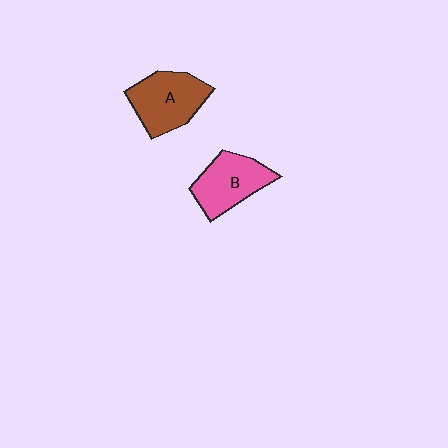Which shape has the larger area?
Shape A (brown).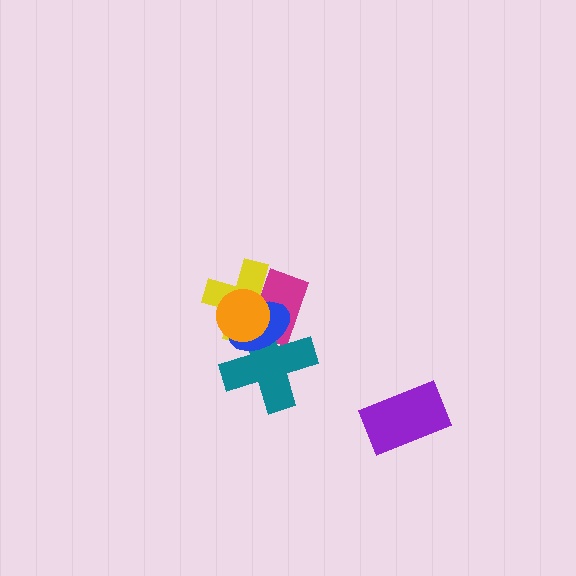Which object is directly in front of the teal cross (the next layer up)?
The blue ellipse is directly in front of the teal cross.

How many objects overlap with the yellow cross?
4 objects overlap with the yellow cross.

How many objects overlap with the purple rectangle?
0 objects overlap with the purple rectangle.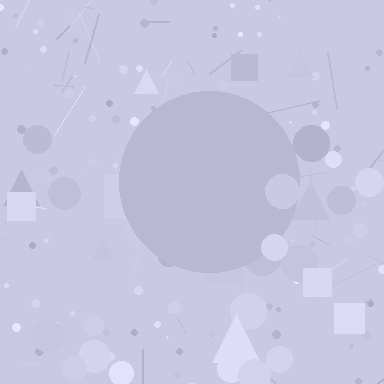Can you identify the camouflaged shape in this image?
The camouflaged shape is a circle.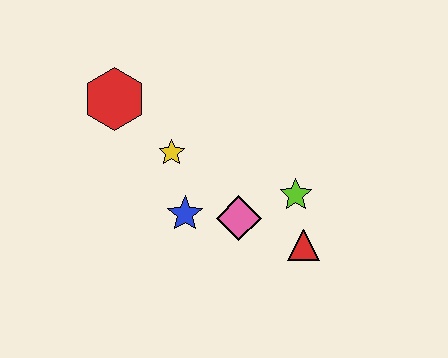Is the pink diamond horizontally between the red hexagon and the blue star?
No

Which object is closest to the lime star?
The red triangle is closest to the lime star.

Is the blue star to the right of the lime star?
No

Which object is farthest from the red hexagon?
The red triangle is farthest from the red hexagon.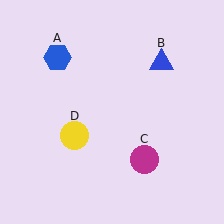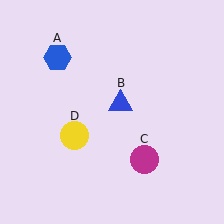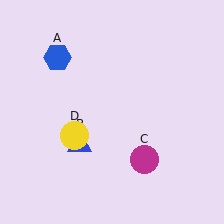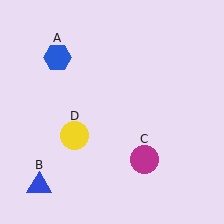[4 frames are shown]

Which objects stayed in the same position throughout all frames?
Blue hexagon (object A) and magenta circle (object C) and yellow circle (object D) remained stationary.